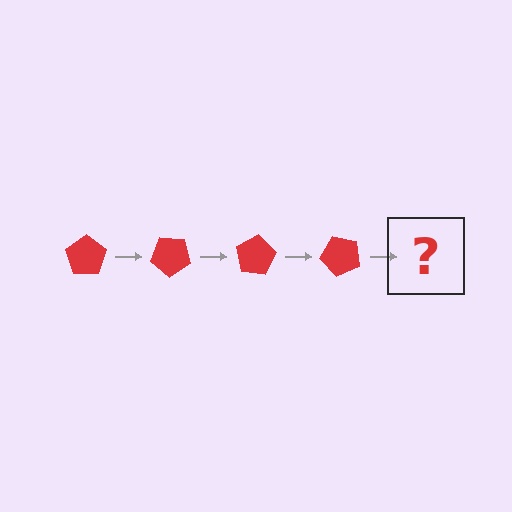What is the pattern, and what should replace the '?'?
The pattern is that the pentagon rotates 40 degrees each step. The '?' should be a red pentagon rotated 160 degrees.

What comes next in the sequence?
The next element should be a red pentagon rotated 160 degrees.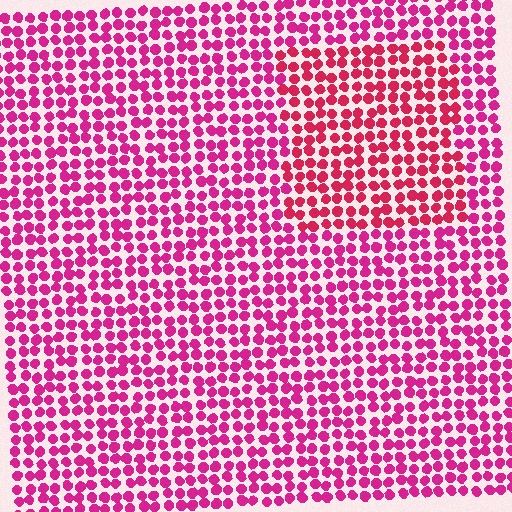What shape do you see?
I see a rectangle.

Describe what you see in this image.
The image is filled with small magenta elements in a uniform arrangement. A rectangle-shaped region is visible where the elements are tinted to a slightly different hue, forming a subtle color boundary.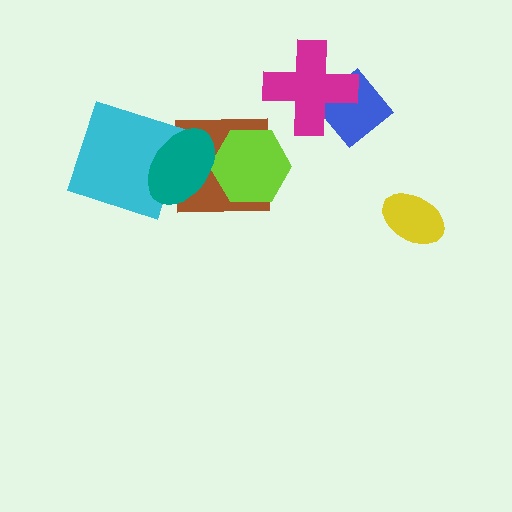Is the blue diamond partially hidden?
Yes, it is partially covered by another shape.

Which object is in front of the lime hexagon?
The teal ellipse is in front of the lime hexagon.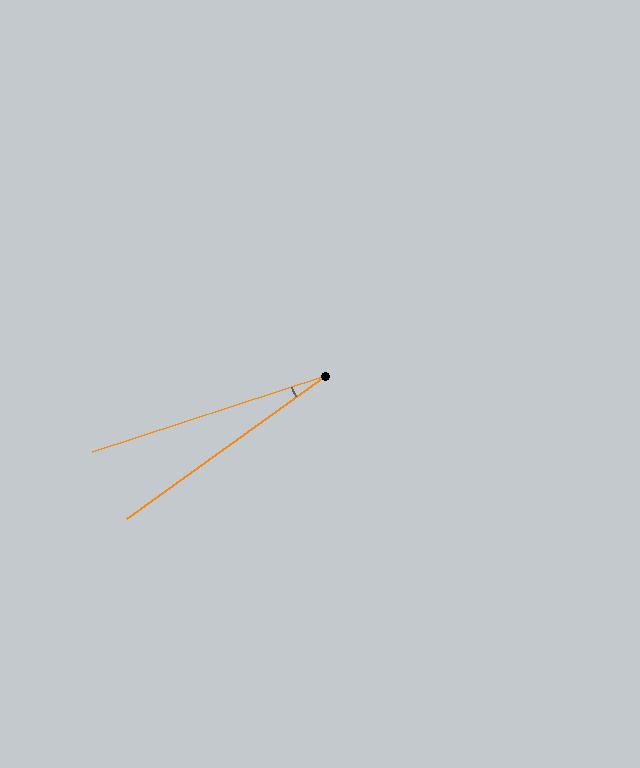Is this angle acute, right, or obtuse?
It is acute.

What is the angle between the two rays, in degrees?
Approximately 17 degrees.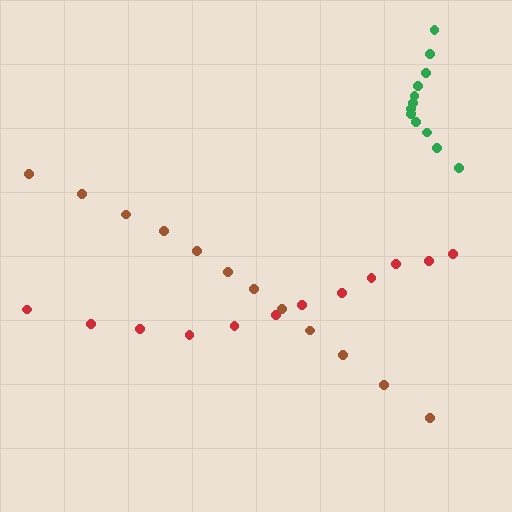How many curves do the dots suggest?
There are 3 distinct paths.